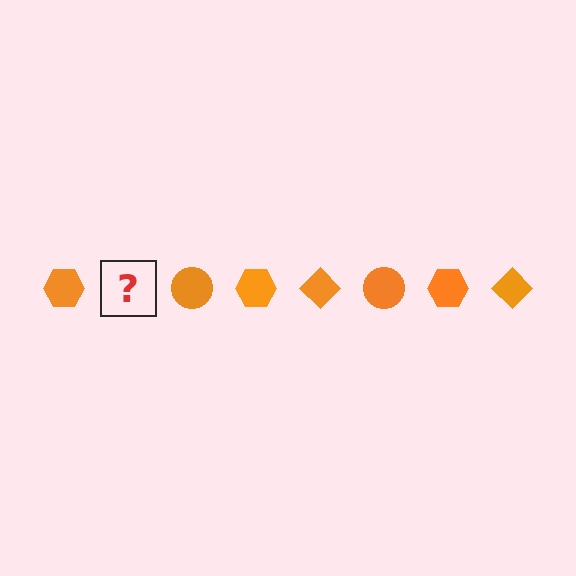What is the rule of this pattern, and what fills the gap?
The rule is that the pattern cycles through hexagon, diamond, circle shapes in orange. The gap should be filled with an orange diamond.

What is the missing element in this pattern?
The missing element is an orange diamond.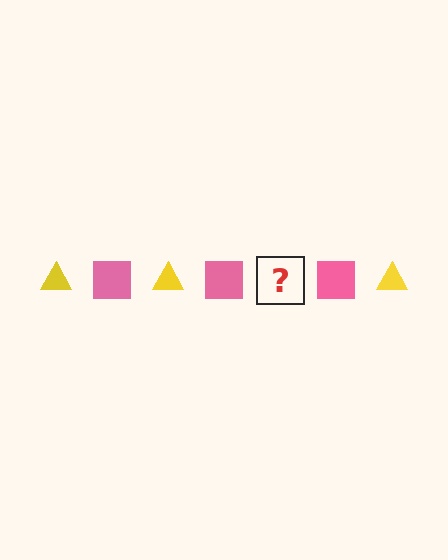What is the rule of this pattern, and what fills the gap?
The rule is that the pattern alternates between yellow triangle and pink square. The gap should be filled with a yellow triangle.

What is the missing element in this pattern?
The missing element is a yellow triangle.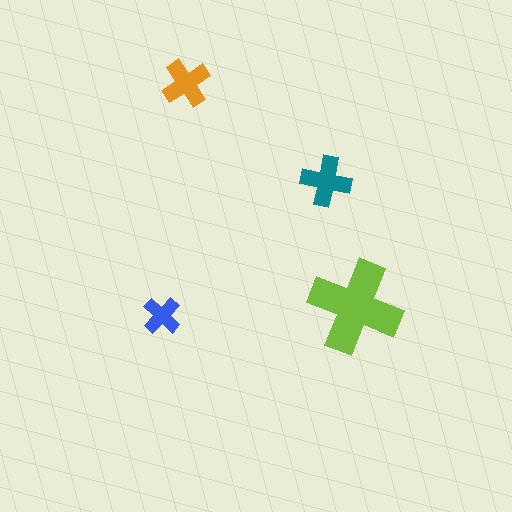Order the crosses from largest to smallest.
the lime one, the teal one, the orange one, the blue one.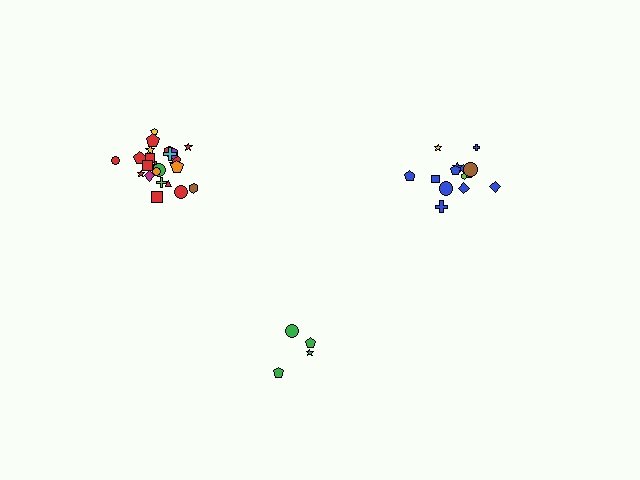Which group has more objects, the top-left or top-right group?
The top-left group.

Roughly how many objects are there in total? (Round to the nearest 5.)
Roughly 45 objects in total.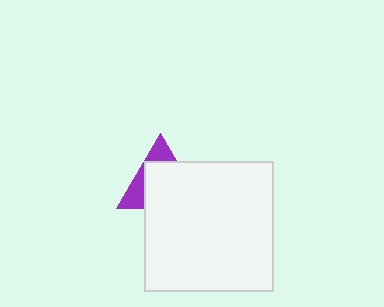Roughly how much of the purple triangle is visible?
A small part of it is visible (roughly 33%).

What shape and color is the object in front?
The object in front is a white square.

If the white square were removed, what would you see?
You would see the complete purple triangle.